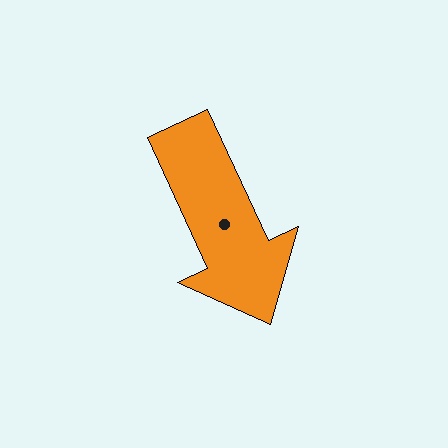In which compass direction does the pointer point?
Southeast.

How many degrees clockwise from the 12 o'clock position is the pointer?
Approximately 155 degrees.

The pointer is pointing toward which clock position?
Roughly 5 o'clock.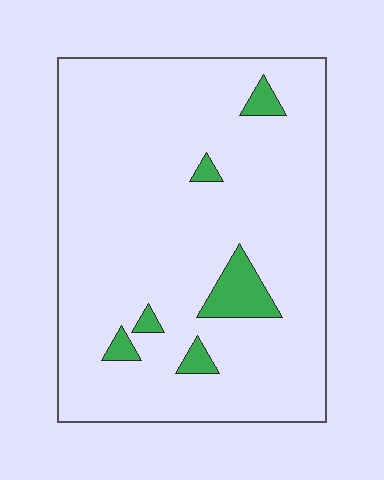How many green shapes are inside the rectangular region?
6.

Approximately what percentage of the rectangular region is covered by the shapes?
Approximately 5%.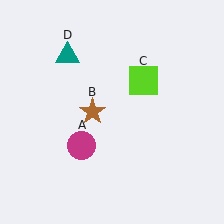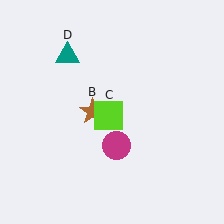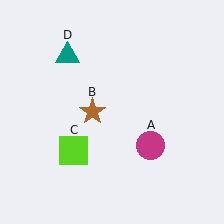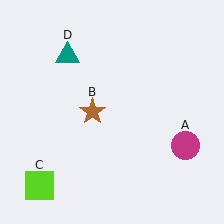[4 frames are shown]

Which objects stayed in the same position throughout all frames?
Brown star (object B) and teal triangle (object D) remained stationary.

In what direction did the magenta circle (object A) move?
The magenta circle (object A) moved right.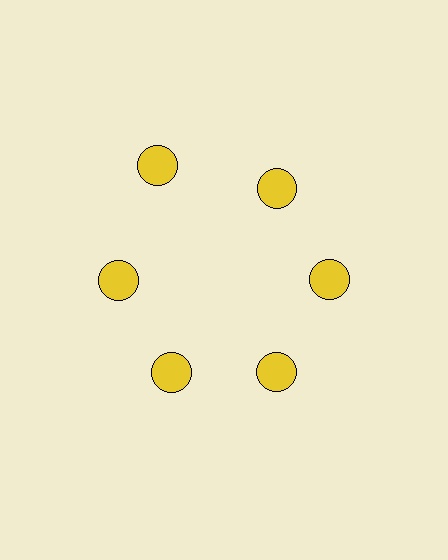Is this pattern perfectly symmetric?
No. The 6 yellow circles are arranged in a ring, but one element near the 11 o'clock position is pushed outward from the center, breaking the 6-fold rotational symmetry.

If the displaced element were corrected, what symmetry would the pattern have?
It would have 6-fold rotational symmetry — the pattern would map onto itself every 60 degrees.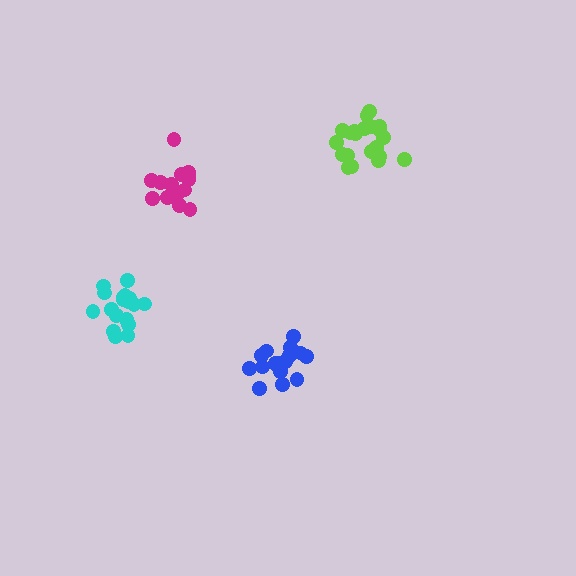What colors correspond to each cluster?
The clusters are colored: lime, cyan, blue, magenta.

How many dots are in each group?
Group 1: 21 dots, Group 2: 18 dots, Group 3: 17 dots, Group 4: 15 dots (71 total).